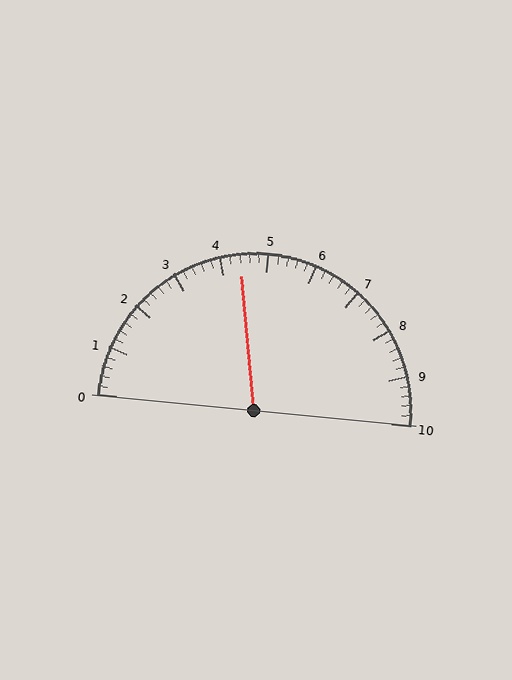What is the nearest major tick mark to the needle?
The nearest major tick mark is 4.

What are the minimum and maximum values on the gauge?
The gauge ranges from 0 to 10.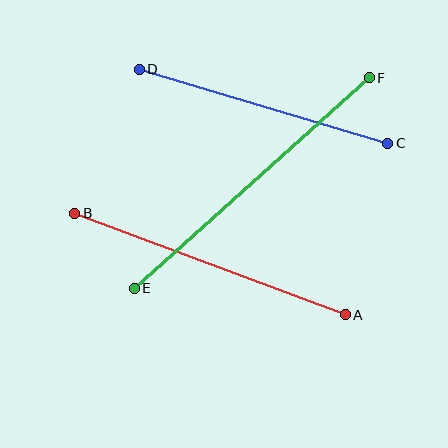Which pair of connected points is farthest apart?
Points E and F are farthest apart.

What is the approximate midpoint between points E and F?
The midpoint is at approximately (252, 183) pixels.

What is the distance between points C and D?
The distance is approximately 259 pixels.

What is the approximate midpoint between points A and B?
The midpoint is at approximately (210, 264) pixels.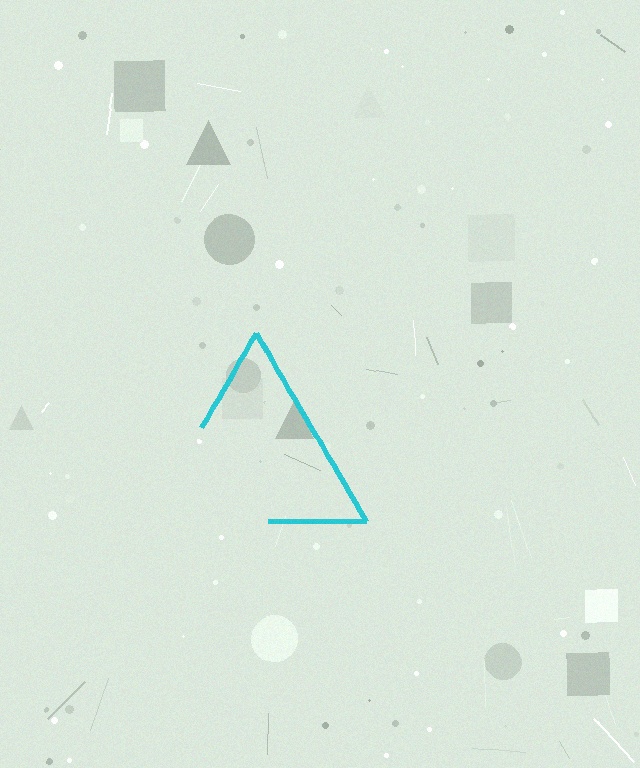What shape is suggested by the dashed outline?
The dashed outline suggests a triangle.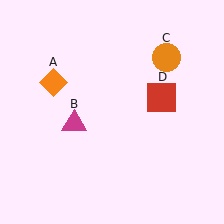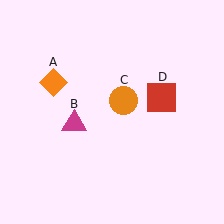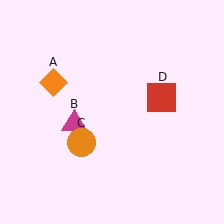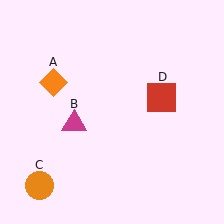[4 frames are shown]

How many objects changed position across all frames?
1 object changed position: orange circle (object C).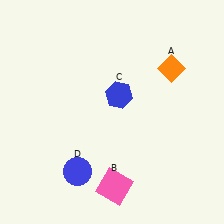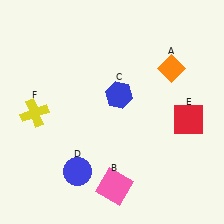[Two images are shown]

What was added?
A red square (E), a yellow cross (F) were added in Image 2.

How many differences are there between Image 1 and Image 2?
There are 2 differences between the two images.